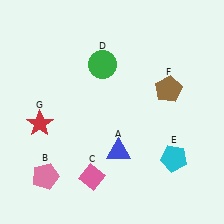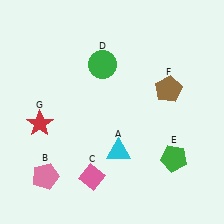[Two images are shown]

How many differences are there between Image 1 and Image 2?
There are 2 differences between the two images.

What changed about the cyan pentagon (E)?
In Image 1, E is cyan. In Image 2, it changed to green.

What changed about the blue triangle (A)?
In Image 1, A is blue. In Image 2, it changed to cyan.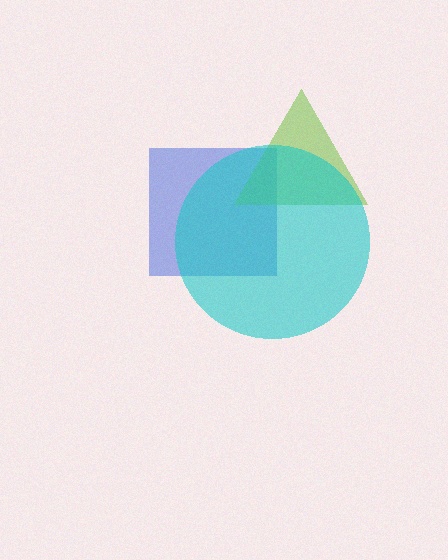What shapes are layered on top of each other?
The layered shapes are: a blue square, a lime triangle, a cyan circle.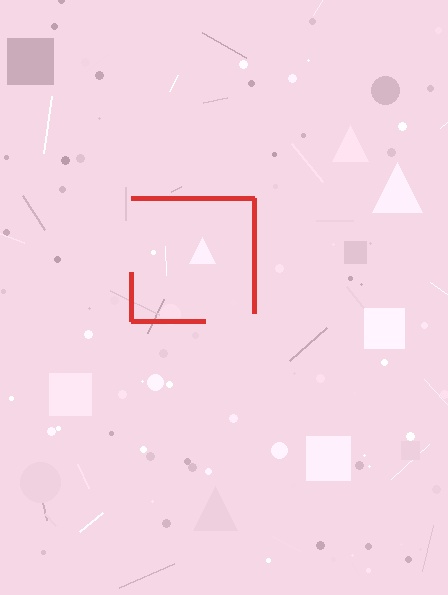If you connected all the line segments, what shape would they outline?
They would outline a square.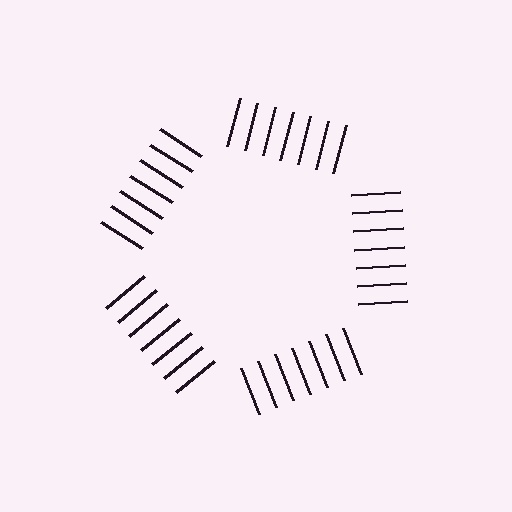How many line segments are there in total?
35 — 7 along each of the 5 edges.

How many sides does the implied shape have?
5 sides — the line-ends trace a pentagon.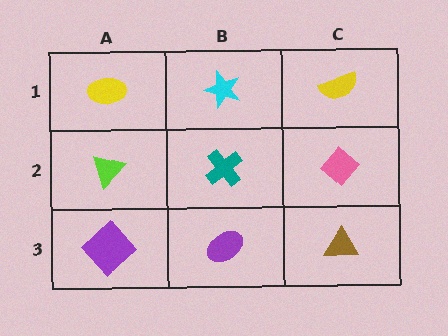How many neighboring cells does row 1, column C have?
2.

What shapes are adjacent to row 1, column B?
A teal cross (row 2, column B), a yellow ellipse (row 1, column A), a yellow semicircle (row 1, column C).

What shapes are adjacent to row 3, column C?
A pink diamond (row 2, column C), a purple ellipse (row 3, column B).